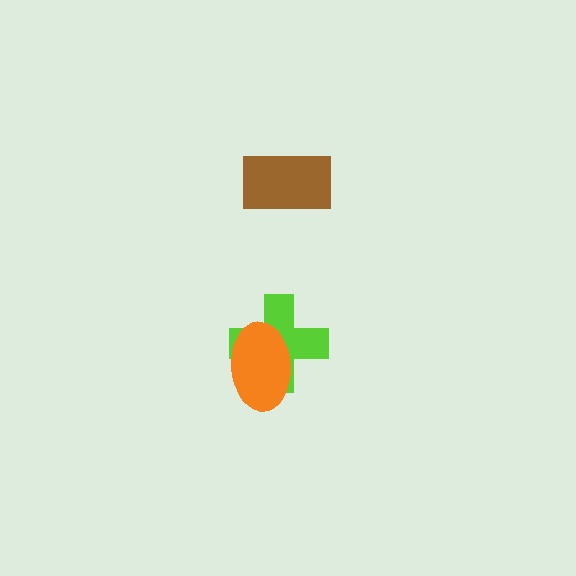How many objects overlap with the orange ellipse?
1 object overlaps with the orange ellipse.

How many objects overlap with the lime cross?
1 object overlaps with the lime cross.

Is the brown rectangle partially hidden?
No, no other shape covers it.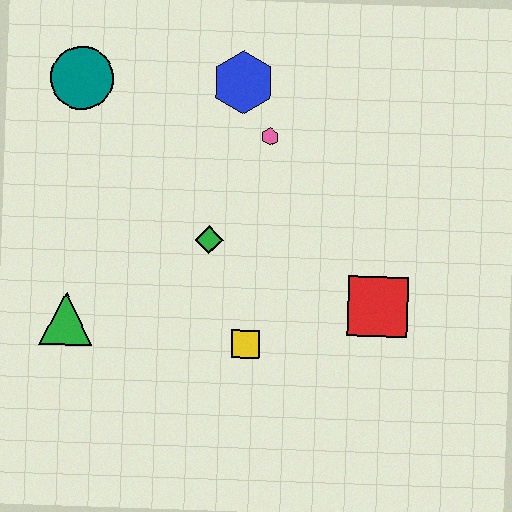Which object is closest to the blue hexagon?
The pink hexagon is closest to the blue hexagon.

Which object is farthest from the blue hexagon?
The green triangle is farthest from the blue hexagon.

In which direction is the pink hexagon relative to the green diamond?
The pink hexagon is above the green diamond.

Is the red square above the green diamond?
No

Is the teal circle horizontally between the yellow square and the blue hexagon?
No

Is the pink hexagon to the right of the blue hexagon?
Yes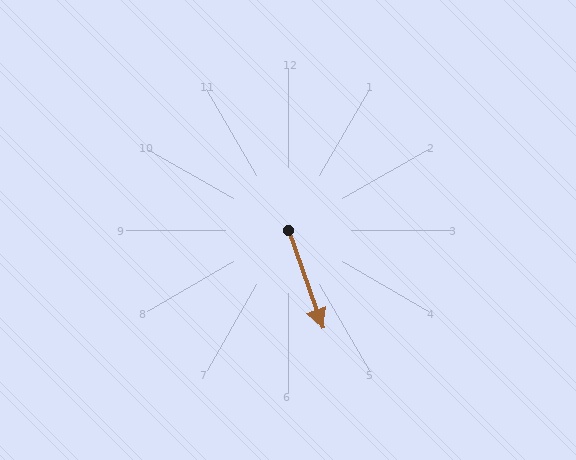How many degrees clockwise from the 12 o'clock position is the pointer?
Approximately 161 degrees.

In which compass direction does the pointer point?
South.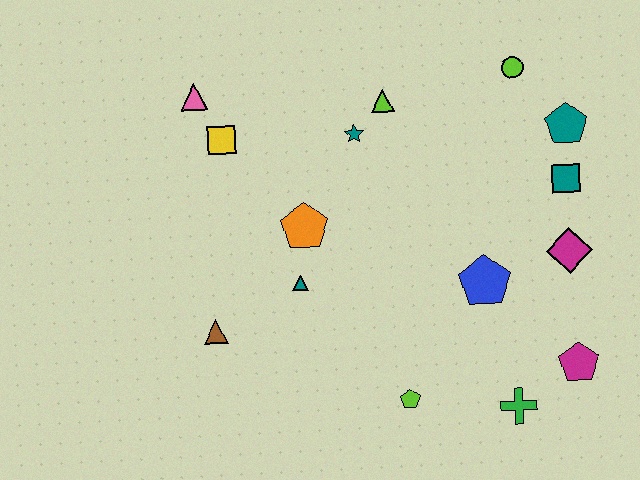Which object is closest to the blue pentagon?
The magenta diamond is closest to the blue pentagon.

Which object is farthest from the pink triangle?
The magenta pentagon is farthest from the pink triangle.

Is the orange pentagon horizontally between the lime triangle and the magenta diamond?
No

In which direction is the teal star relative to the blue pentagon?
The teal star is above the blue pentagon.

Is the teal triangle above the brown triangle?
Yes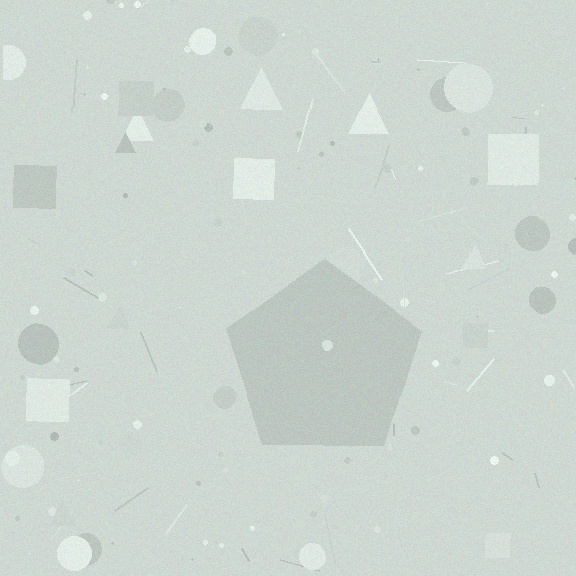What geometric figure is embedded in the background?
A pentagon is embedded in the background.